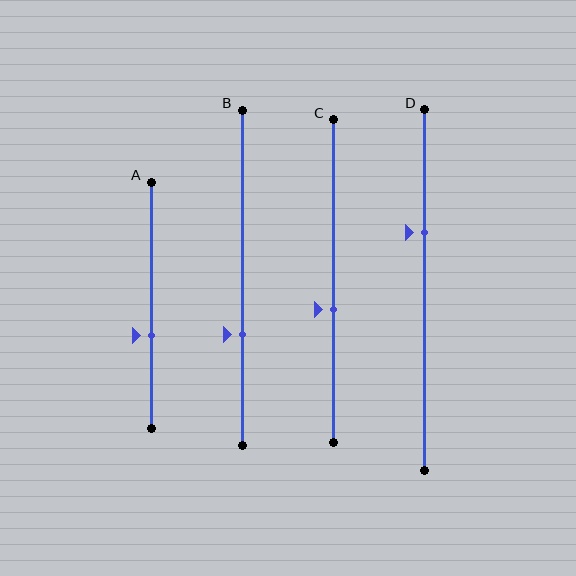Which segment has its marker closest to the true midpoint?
Segment C has its marker closest to the true midpoint.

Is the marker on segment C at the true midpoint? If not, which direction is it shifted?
No, the marker on segment C is shifted downward by about 9% of the segment length.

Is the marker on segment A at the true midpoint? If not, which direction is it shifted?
No, the marker on segment A is shifted downward by about 12% of the segment length.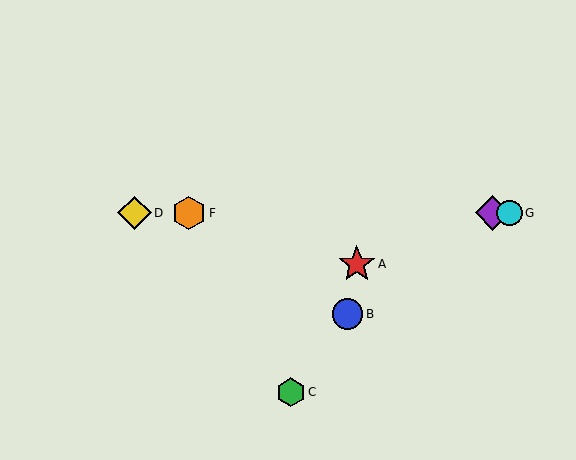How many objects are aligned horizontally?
4 objects (D, E, F, G) are aligned horizontally.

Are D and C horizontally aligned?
No, D is at y≈213 and C is at y≈392.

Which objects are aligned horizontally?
Objects D, E, F, G are aligned horizontally.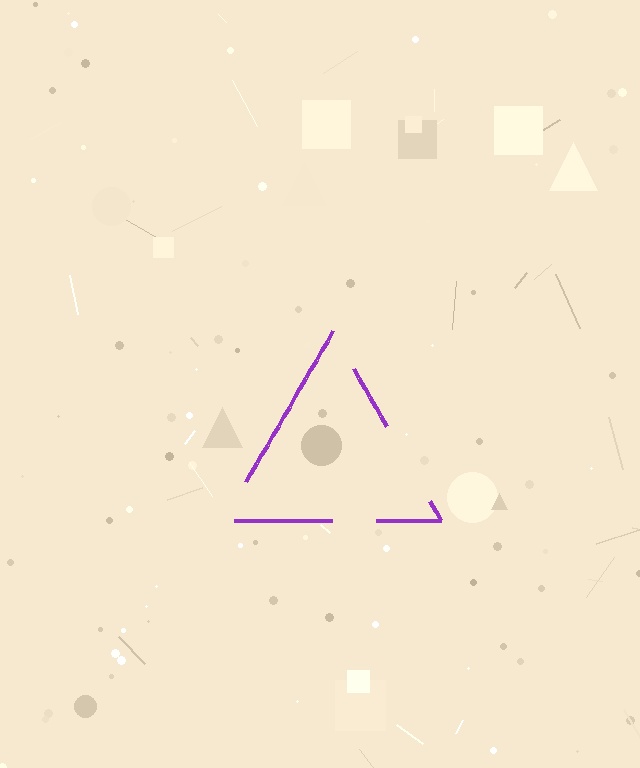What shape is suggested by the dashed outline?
The dashed outline suggests a triangle.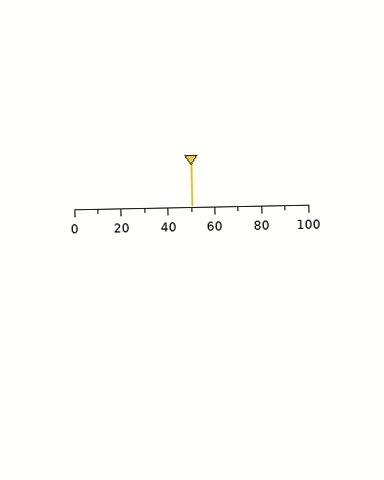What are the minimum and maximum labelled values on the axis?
The axis runs from 0 to 100.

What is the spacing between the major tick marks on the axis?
The major ticks are spaced 20 apart.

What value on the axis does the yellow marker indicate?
The marker indicates approximately 50.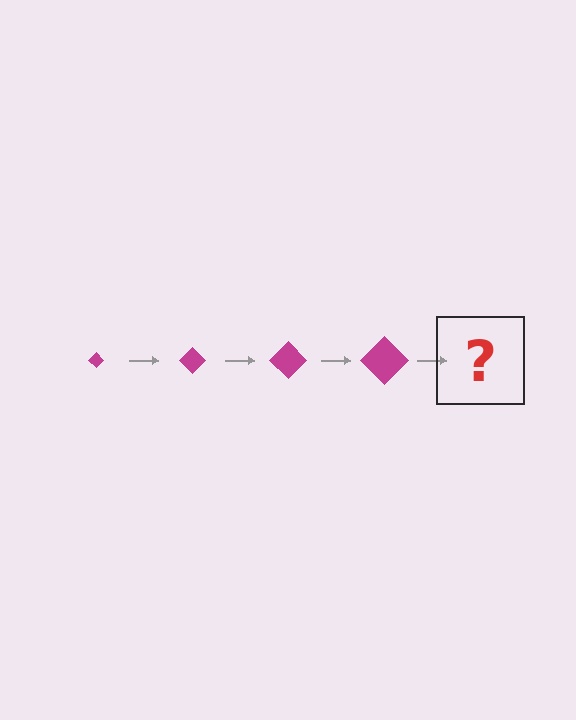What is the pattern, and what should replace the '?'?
The pattern is that the diamond gets progressively larger each step. The '?' should be a magenta diamond, larger than the previous one.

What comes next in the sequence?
The next element should be a magenta diamond, larger than the previous one.